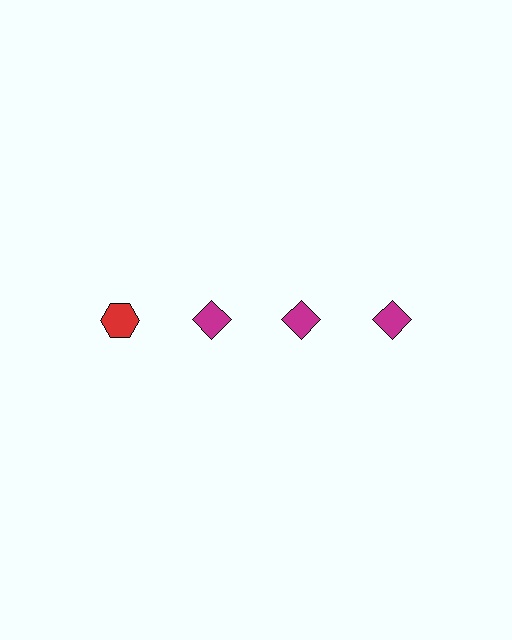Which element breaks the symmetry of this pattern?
The red hexagon in the top row, leftmost column breaks the symmetry. All other shapes are magenta diamonds.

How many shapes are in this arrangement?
There are 4 shapes arranged in a grid pattern.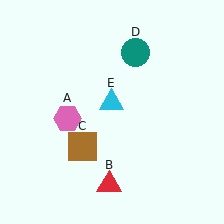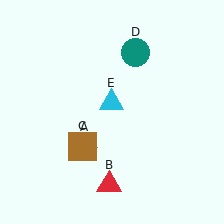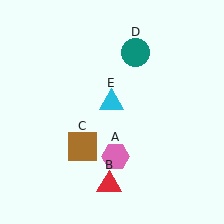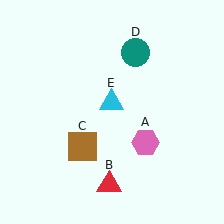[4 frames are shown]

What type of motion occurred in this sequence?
The pink hexagon (object A) rotated counterclockwise around the center of the scene.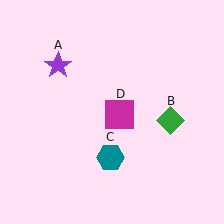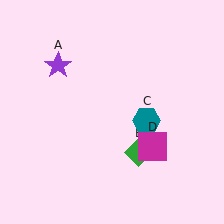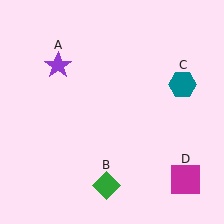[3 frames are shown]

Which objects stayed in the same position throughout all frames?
Purple star (object A) remained stationary.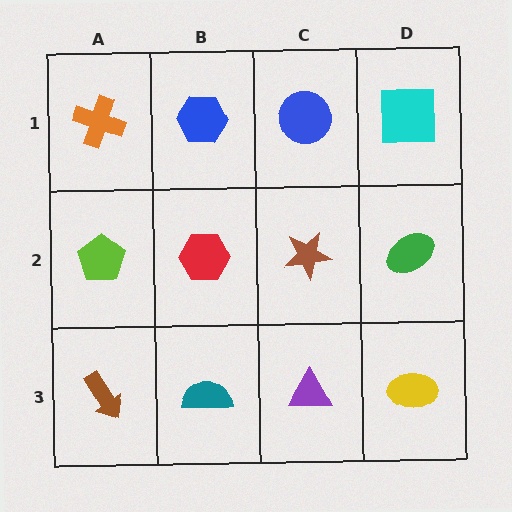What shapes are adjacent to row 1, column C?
A brown star (row 2, column C), a blue hexagon (row 1, column B), a cyan square (row 1, column D).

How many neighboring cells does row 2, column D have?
3.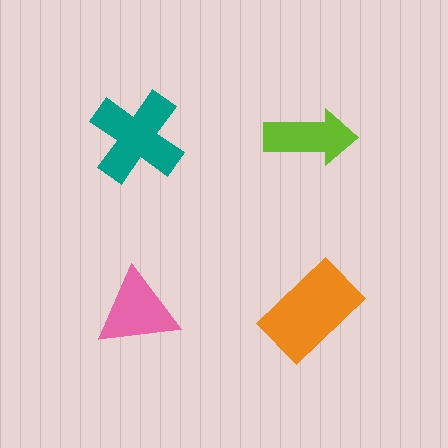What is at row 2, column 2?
An orange rectangle.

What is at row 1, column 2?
A lime arrow.